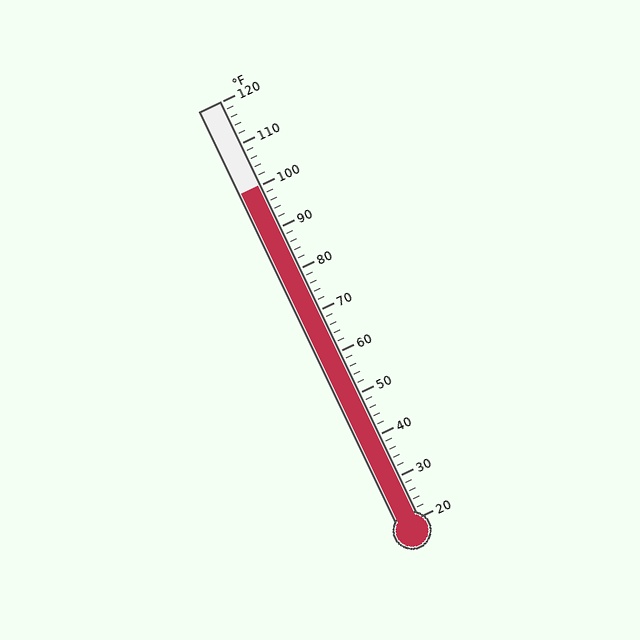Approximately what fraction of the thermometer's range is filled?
The thermometer is filled to approximately 80% of its range.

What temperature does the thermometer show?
The thermometer shows approximately 100°F.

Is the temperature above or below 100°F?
The temperature is at 100°F.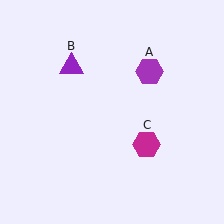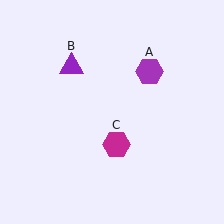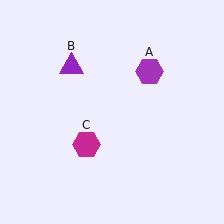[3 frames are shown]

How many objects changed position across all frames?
1 object changed position: magenta hexagon (object C).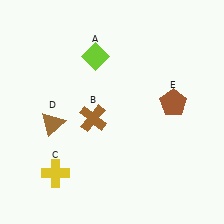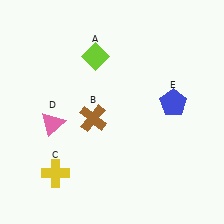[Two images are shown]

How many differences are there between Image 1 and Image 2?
There are 2 differences between the two images.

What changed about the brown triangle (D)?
In Image 1, D is brown. In Image 2, it changed to pink.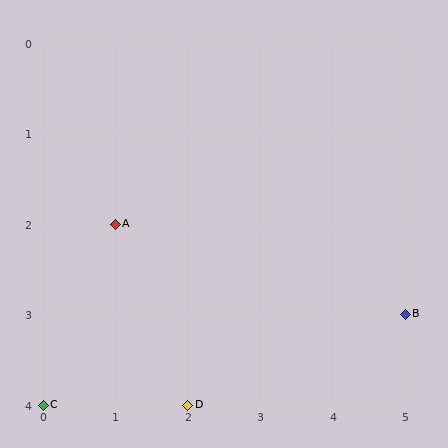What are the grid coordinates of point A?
Point A is at grid coordinates (1, 2).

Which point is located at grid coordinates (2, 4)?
Point D is at (2, 4).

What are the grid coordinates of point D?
Point D is at grid coordinates (2, 4).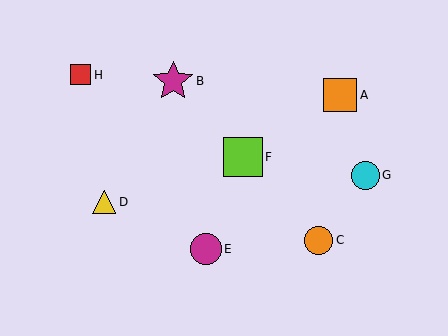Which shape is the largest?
The magenta star (labeled B) is the largest.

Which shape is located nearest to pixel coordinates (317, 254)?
The orange circle (labeled C) at (319, 240) is nearest to that location.